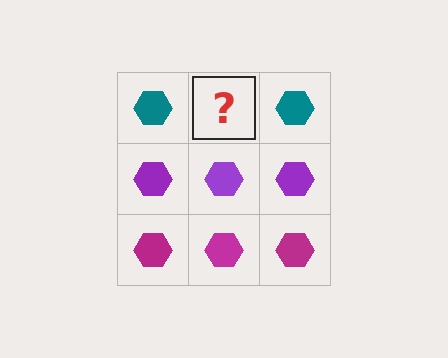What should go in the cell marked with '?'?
The missing cell should contain a teal hexagon.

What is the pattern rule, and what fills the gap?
The rule is that each row has a consistent color. The gap should be filled with a teal hexagon.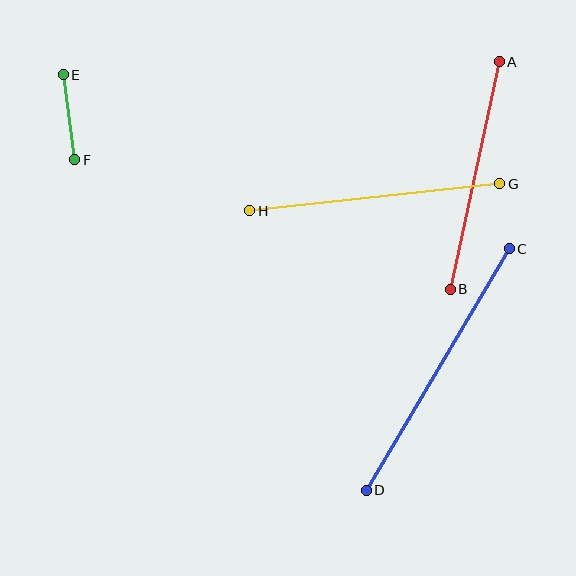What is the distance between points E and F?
The distance is approximately 86 pixels.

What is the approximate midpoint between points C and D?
The midpoint is at approximately (438, 369) pixels.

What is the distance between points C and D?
The distance is approximately 281 pixels.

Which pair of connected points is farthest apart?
Points C and D are farthest apart.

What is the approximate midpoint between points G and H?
The midpoint is at approximately (375, 197) pixels.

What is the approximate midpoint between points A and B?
The midpoint is at approximately (475, 175) pixels.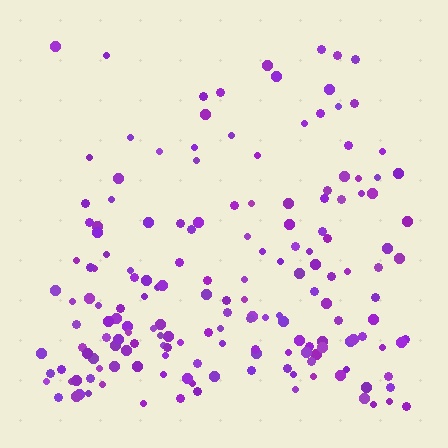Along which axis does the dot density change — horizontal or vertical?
Vertical.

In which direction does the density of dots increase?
From top to bottom, with the bottom side densest.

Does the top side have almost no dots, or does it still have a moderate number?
Still a moderate number, just noticeably fewer than the bottom.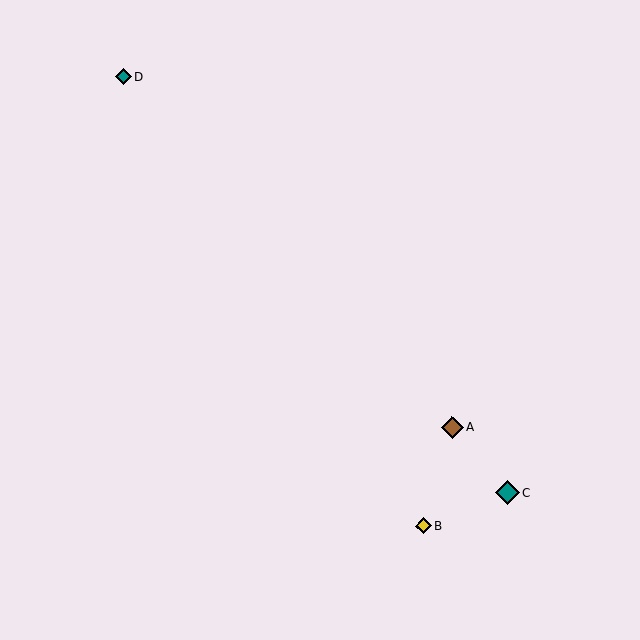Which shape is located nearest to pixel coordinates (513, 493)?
The teal diamond (labeled C) at (507, 493) is nearest to that location.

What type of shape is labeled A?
Shape A is a brown diamond.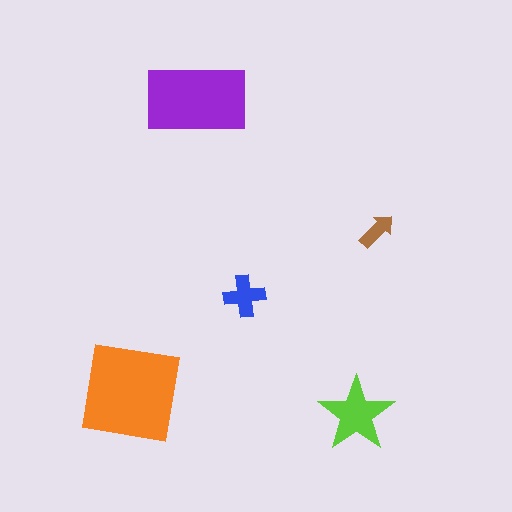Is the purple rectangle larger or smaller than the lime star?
Larger.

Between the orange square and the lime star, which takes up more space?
The orange square.